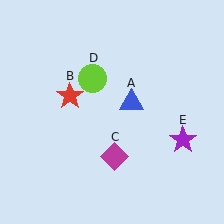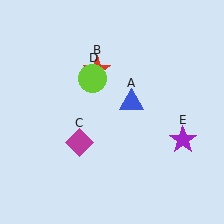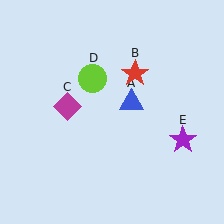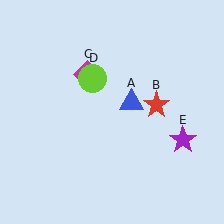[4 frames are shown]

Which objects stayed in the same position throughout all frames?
Blue triangle (object A) and lime circle (object D) and purple star (object E) remained stationary.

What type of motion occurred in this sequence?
The red star (object B), magenta diamond (object C) rotated clockwise around the center of the scene.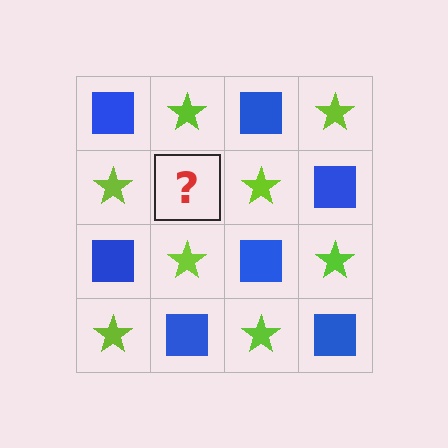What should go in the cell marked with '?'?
The missing cell should contain a blue square.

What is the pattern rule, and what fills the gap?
The rule is that it alternates blue square and lime star in a checkerboard pattern. The gap should be filled with a blue square.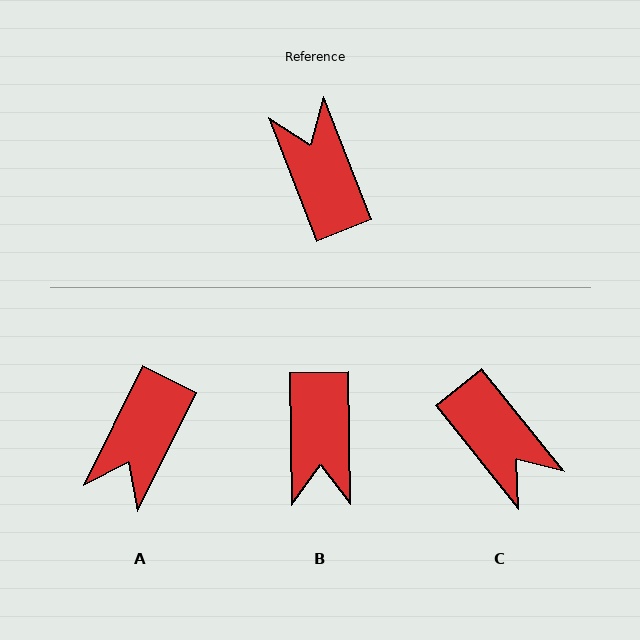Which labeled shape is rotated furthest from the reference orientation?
C, about 163 degrees away.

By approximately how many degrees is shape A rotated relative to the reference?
Approximately 133 degrees counter-clockwise.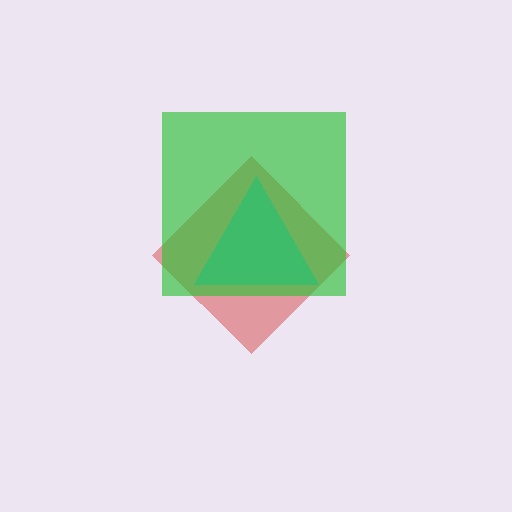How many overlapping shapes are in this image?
There are 3 overlapping shapes in the image.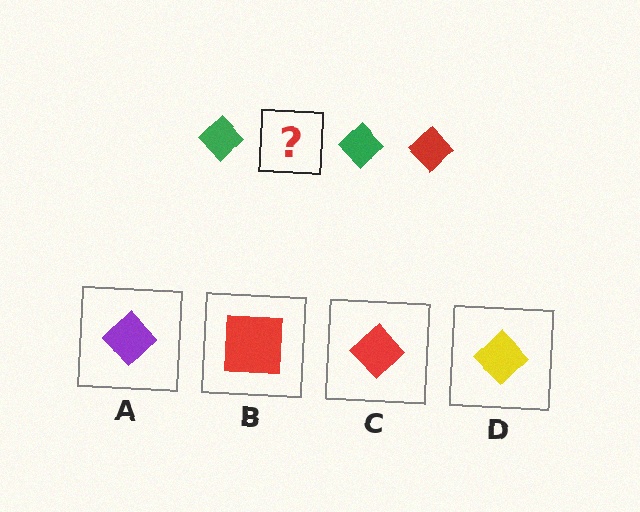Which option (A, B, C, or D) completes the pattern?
C.